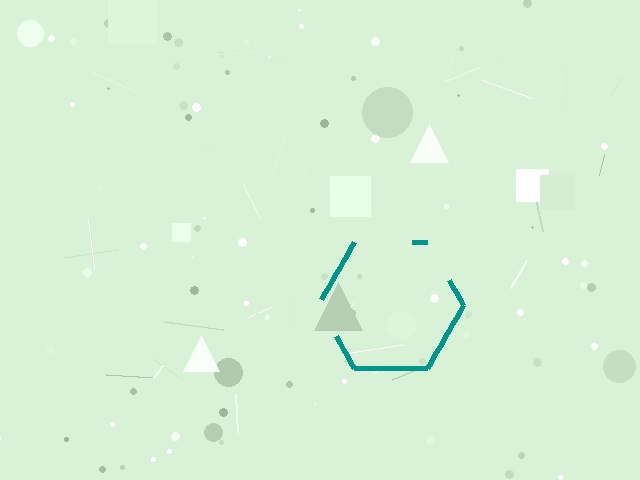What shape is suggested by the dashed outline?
The dashed outline suggests a hexagon.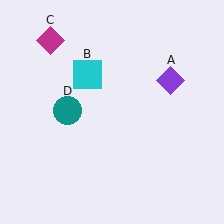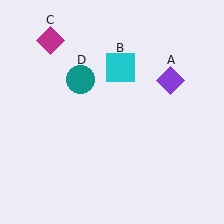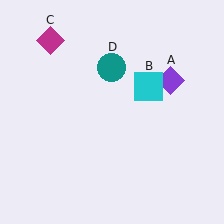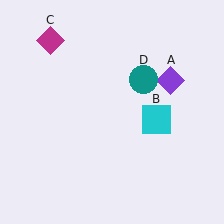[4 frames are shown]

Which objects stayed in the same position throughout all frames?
Purple diamond (object A) and magenta diamond (object C) remained stationary.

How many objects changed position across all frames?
2 objects changed position: cyan square (object B), teal circle (object D).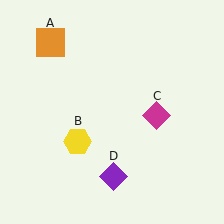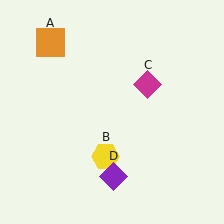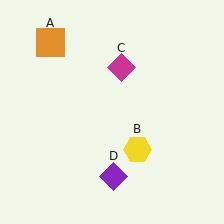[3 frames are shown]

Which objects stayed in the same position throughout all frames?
Orange square (object A) and purple diamond (object D) remained stationary.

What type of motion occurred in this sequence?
The yellow hexagon (object B), magenta diamond (object C) rotated counterclockwise around the center of the scene.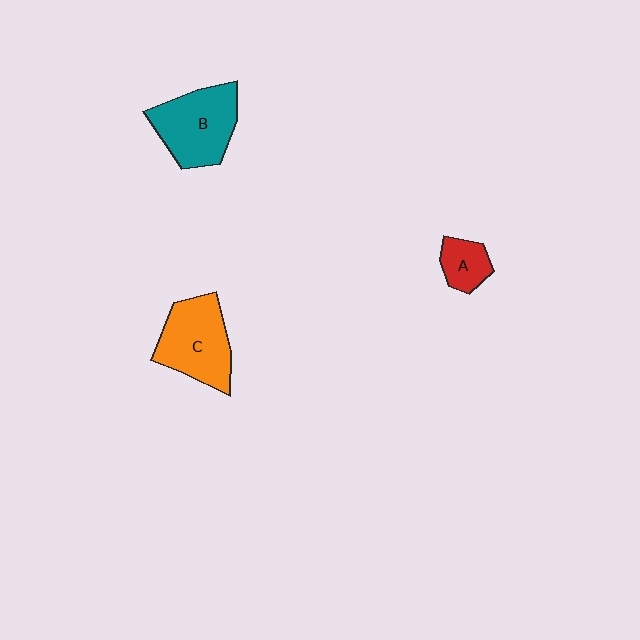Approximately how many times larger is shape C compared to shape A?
Approximately 2.4 times.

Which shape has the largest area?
Shape B (teal).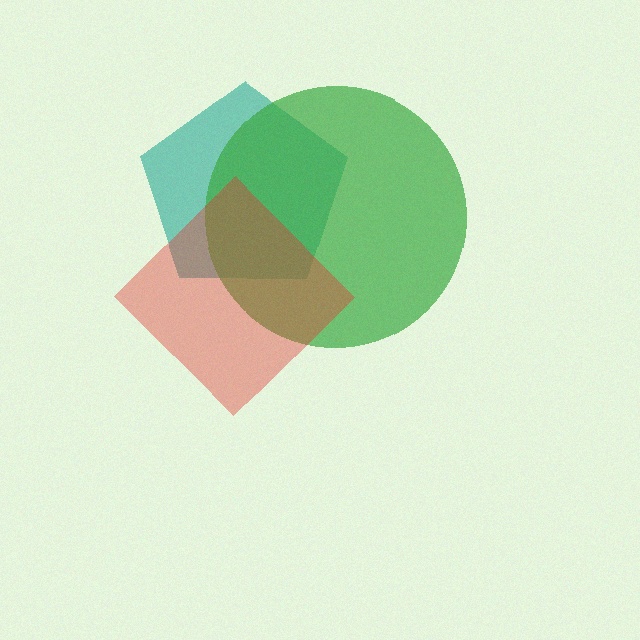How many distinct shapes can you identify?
There are 3 distinct shapes: a teal pentagon, a green circle, a red diamond.